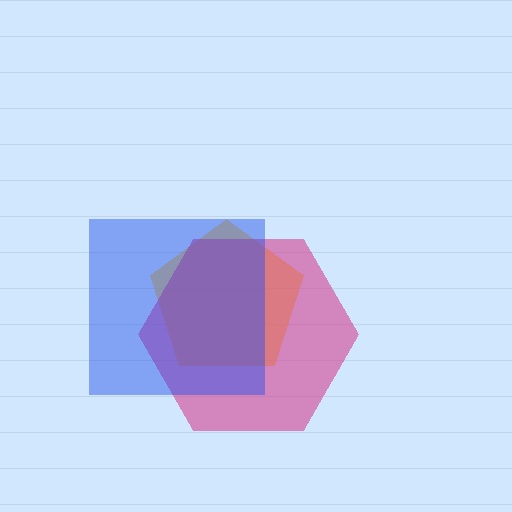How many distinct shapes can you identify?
There are 3 distinct shapes: a yellow pentagon, a magenta hexagon, a blue square.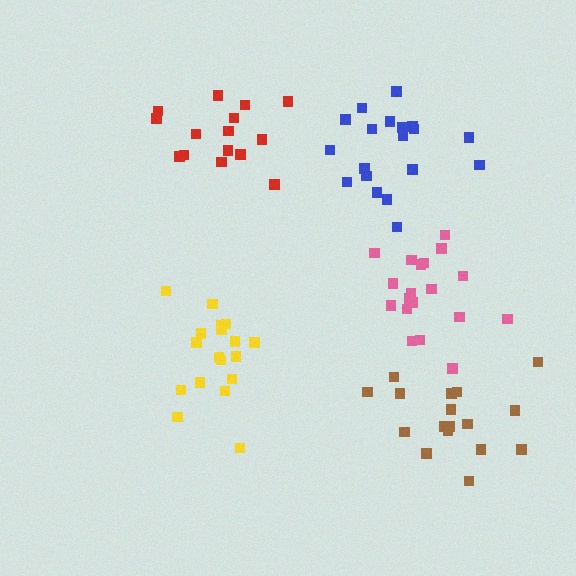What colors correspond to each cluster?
The clusters are colored: brown, pink, blue, yellow, red.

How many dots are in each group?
Group 1: 17 dots, Group 2: 19 dots, Group 3: 19 dots, Group 4: 18 dots, Group 5: 15 dots (88 total).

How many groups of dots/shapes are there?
There are 5 groups.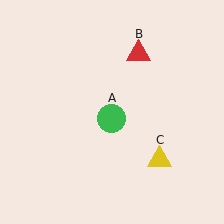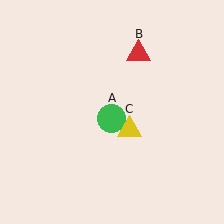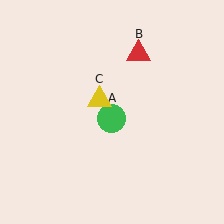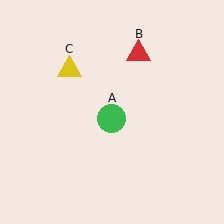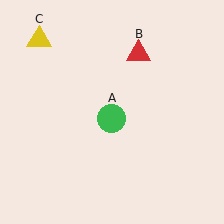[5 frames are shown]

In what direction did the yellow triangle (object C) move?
The yellow triangle (object C) moved up and to the left.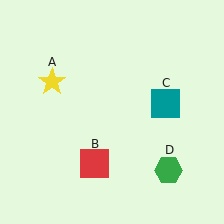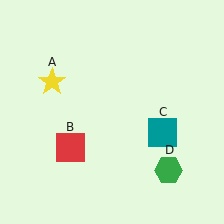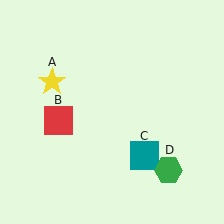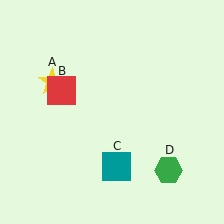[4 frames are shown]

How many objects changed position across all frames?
2 objects changed position: red square (object B), teal square (object C).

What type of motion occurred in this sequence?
The red square (object B), teal square (object C) rotated clockwise around the center of the scene.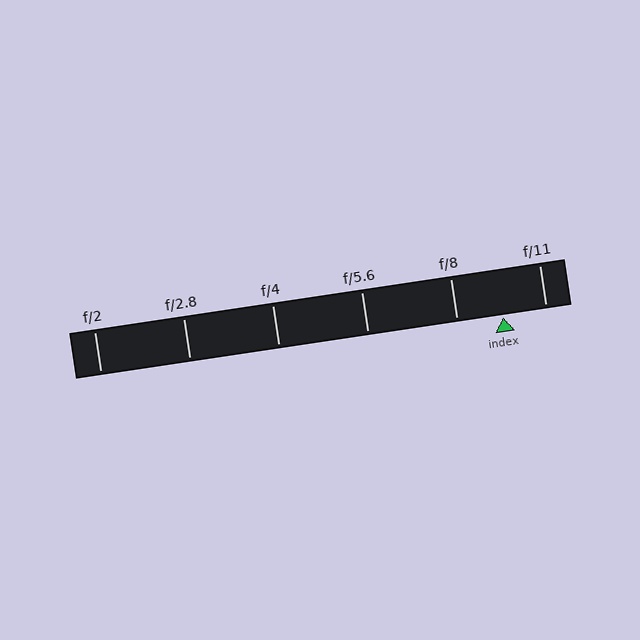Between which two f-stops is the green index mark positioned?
The index mark is between f/8 and f/11.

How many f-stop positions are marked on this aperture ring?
There are 6 f-stop positions marked.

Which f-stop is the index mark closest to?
The index mark is closest to f/11.